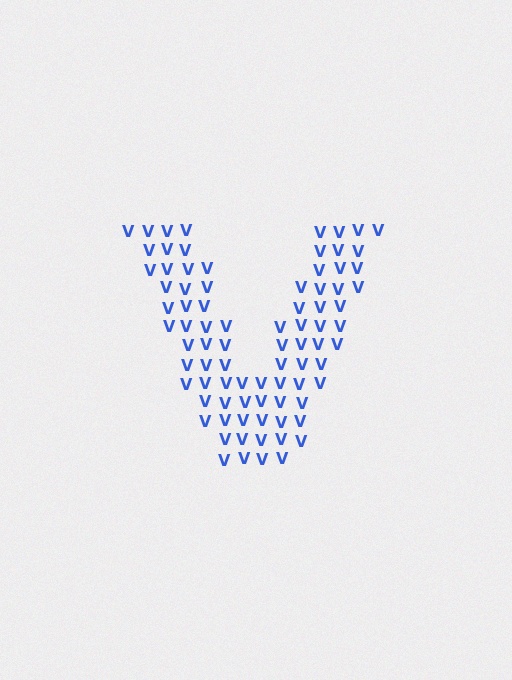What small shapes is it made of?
It is made of small letter V's.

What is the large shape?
The large shape is the letter V.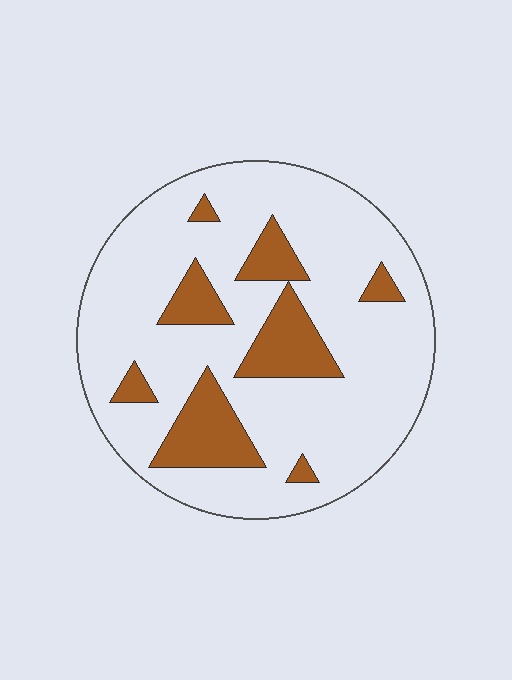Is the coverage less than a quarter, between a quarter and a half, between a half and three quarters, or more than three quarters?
Less than a quarter.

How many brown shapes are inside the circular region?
8.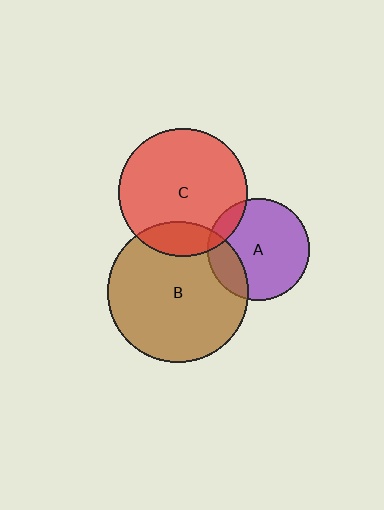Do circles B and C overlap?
Yes.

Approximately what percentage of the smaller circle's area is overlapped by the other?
Approximately 15%.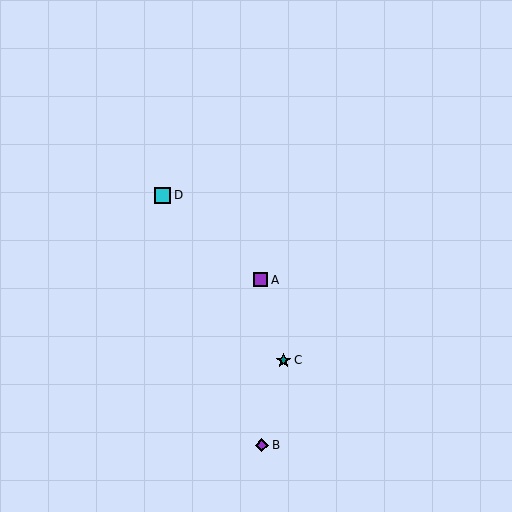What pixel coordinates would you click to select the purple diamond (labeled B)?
Click at (262, 445) to select the purple diamond B.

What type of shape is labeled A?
Shape A is a purple square.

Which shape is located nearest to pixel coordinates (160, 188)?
The cyan square (labeled D) at (163, 195) is nearest to that location.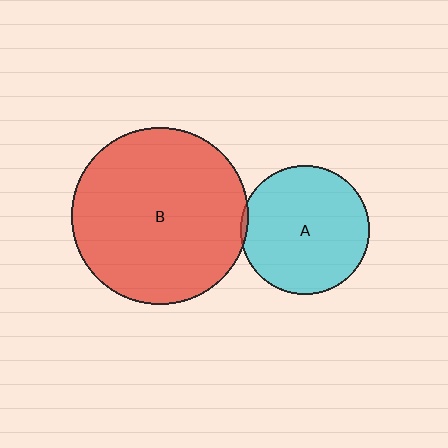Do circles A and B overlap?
Yes.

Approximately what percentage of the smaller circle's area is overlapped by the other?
Approximately 5%.